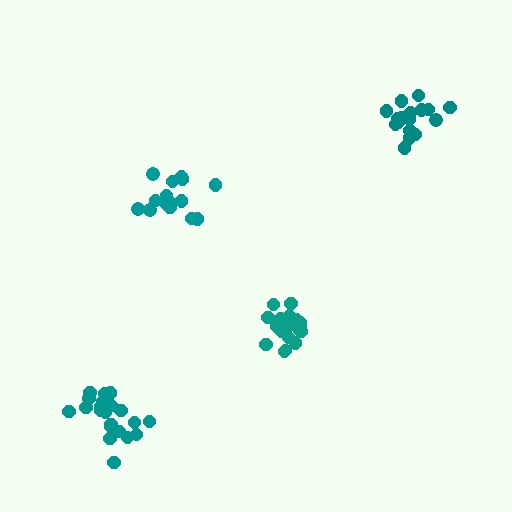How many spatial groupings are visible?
There are 4 spatial groupings.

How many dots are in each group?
Group 1: 17 dots, Group 2: 16 dots, Group 3: 21 dots, Group 4: 21 dots (75 total).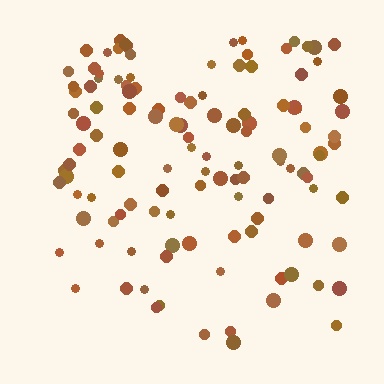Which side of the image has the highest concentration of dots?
The top.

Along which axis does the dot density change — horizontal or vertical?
Vertical.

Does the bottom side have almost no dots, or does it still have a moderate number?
Still a moderate number, just noticeably fewer than the top.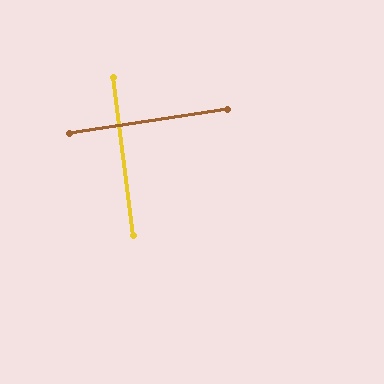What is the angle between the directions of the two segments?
Approximately 88 degrees.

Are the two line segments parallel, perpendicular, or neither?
Perpendicular — they meet at approximately 88°.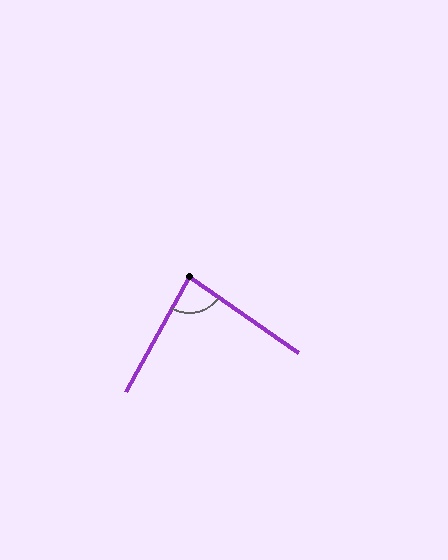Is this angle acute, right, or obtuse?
It is acute.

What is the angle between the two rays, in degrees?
Approximately 84 degrees.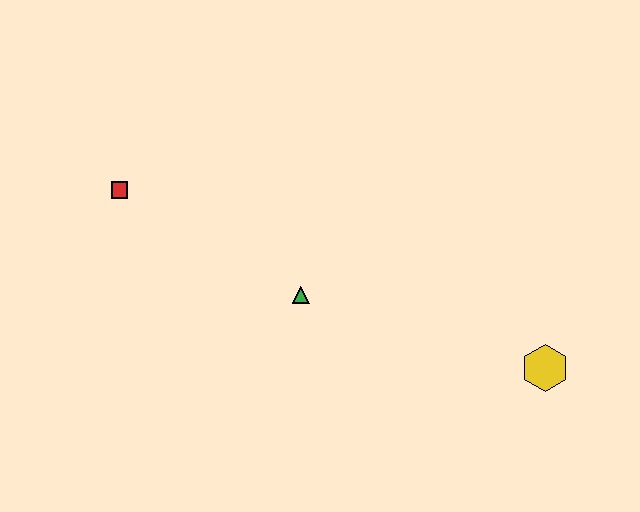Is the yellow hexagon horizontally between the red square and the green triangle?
No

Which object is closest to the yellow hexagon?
The green triangle is closest to the yellow hexagon.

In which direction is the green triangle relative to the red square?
The green triangle is to the right of the red square.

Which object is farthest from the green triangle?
The yellow hexagon is farthest from the green triangle.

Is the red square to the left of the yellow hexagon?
Yes